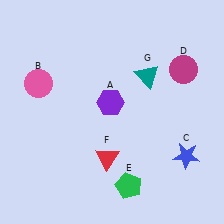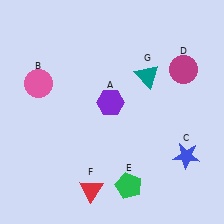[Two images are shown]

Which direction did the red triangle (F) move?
The red triangle (F) moved down.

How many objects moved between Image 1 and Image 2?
1 object moved between the two images.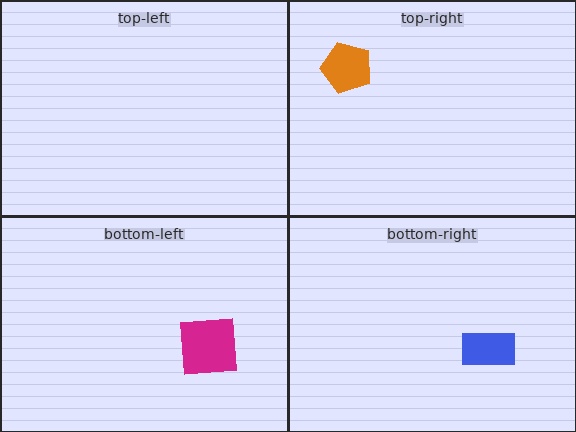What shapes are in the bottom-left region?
The magenta square.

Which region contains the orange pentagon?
The top-right region.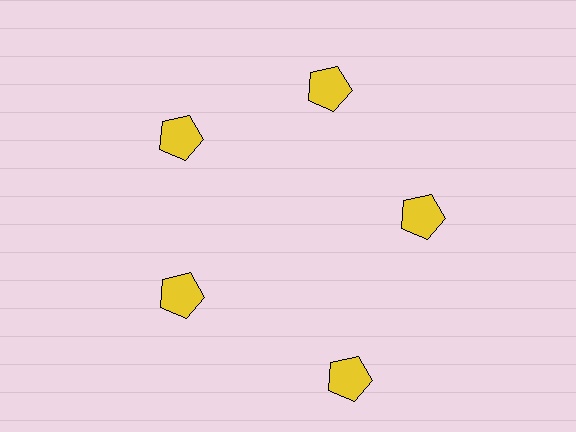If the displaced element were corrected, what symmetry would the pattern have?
It would have 5-fold rotational symmetry — the pattern would map onto itself every 72 degrees.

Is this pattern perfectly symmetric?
No. The 5 yellow pentagons are arranged in a ring, but one element near the 5 o'clock position is pushed outward from the center, breaking the 5-fold rotational symmetry.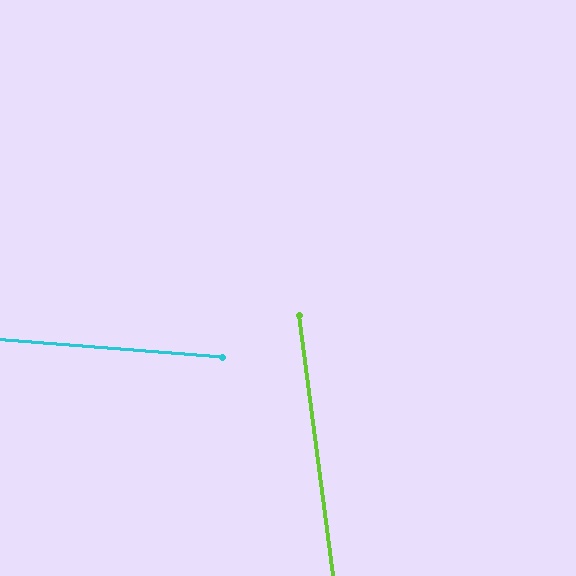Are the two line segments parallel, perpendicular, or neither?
Neither parallel nor perpendicular — they differ by about 78°.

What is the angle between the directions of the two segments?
Approximately 78 degrees.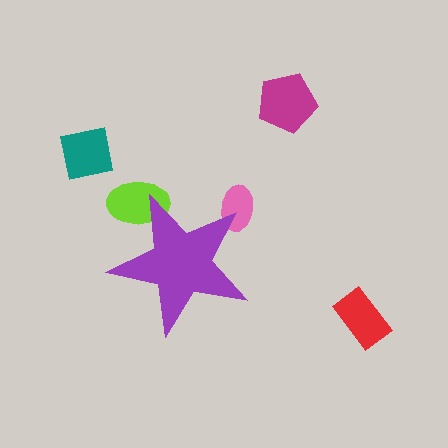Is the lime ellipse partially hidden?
Yes, the lime ellipse is partially hidden behind the purple star.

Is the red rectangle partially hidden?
No, the red rectangle is fully visible.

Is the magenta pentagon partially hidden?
No, the magenta pentagon is fully visible.